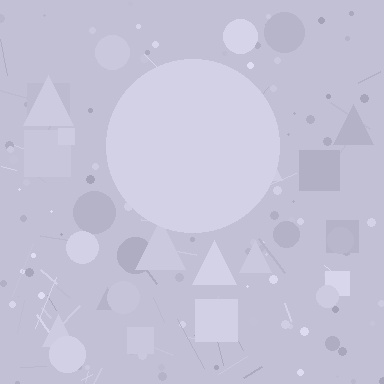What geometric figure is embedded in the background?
A circle is embedded in the background.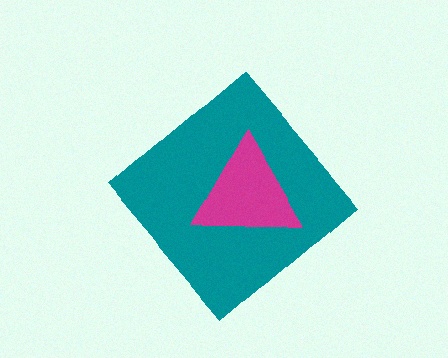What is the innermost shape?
The magenta triangle.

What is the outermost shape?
The teal diamond.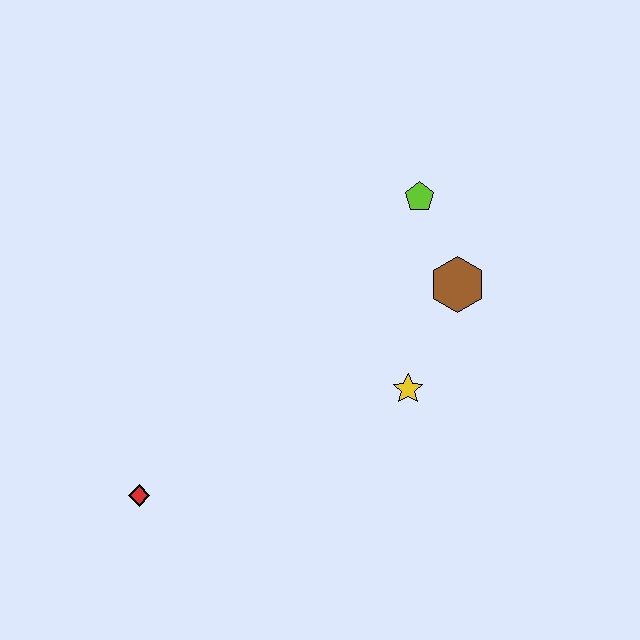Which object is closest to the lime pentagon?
The brown hexagon is closest to the lime pentagon.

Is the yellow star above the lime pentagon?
No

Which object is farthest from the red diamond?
The lime pentagon is farthest from the red diamond.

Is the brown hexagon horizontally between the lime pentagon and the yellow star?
No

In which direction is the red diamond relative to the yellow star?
The red diamond is to the left of the yellow star.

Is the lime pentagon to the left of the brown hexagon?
Yes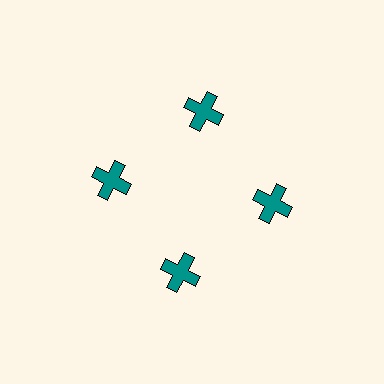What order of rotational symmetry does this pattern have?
This pattern has 4-fold rotational symmetry.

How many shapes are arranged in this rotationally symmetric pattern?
There are 4 shapes, arranged in 4 groups of 1.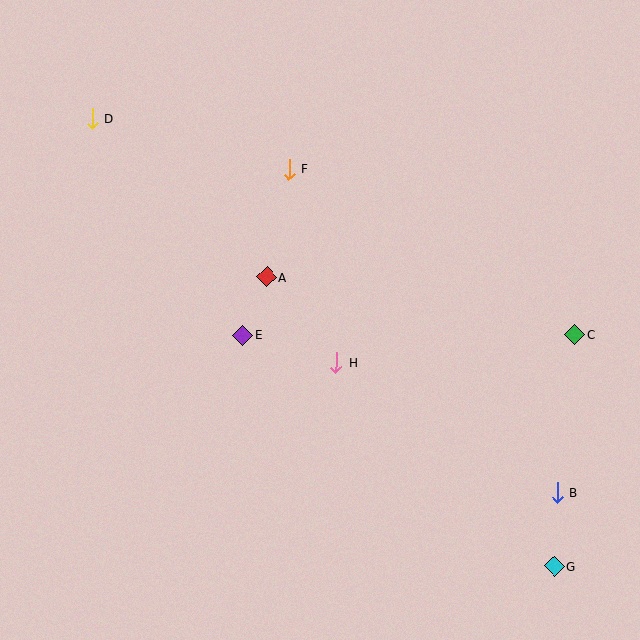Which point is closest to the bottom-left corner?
Point E is closest to the bottom-left corner.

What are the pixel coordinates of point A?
Point A is at (267, 277).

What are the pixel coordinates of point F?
Point F is at (289, 169).